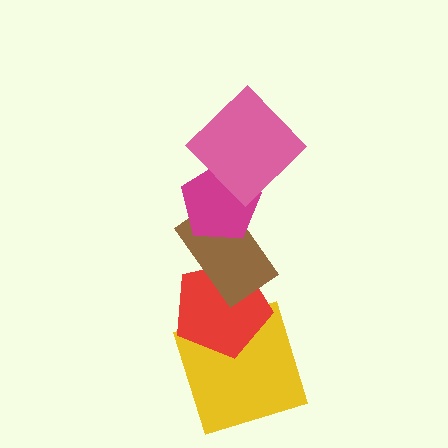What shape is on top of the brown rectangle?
The magenta pentagon is on top of the brown rectangle.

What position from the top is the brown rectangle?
The brown rectangle is 3rd from the top.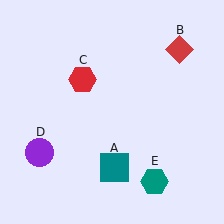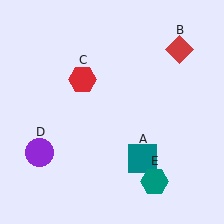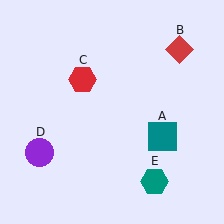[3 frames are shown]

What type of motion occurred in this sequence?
The teal square (object A) rotated counterclockwise around the center of the scene.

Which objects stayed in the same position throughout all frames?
Red diamond (object B) and red hexagon (object C) and purple circle (object D) and teal hexagon (object E) remained stationary.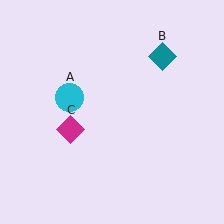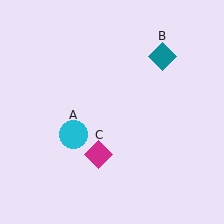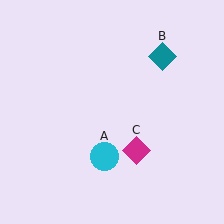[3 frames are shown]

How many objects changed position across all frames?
2 objects changed position: cyan circle (object A), magenta diamond (object C).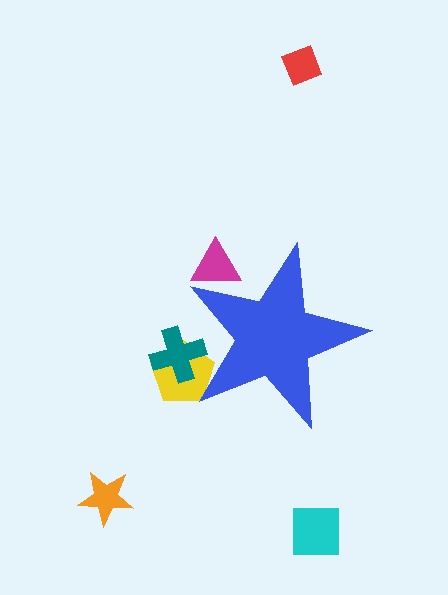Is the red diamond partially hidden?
No, the red diamond is fully visible.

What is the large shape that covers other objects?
A blue star.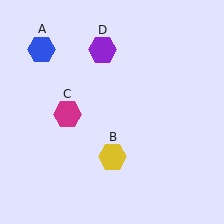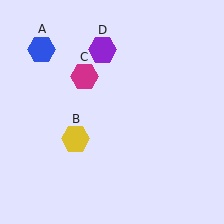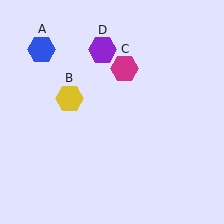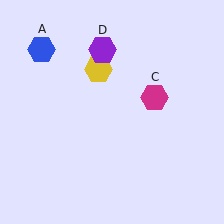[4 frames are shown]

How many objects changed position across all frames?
2 objects changed position: yellow hexagon (object B), magenta hexagon (object C).